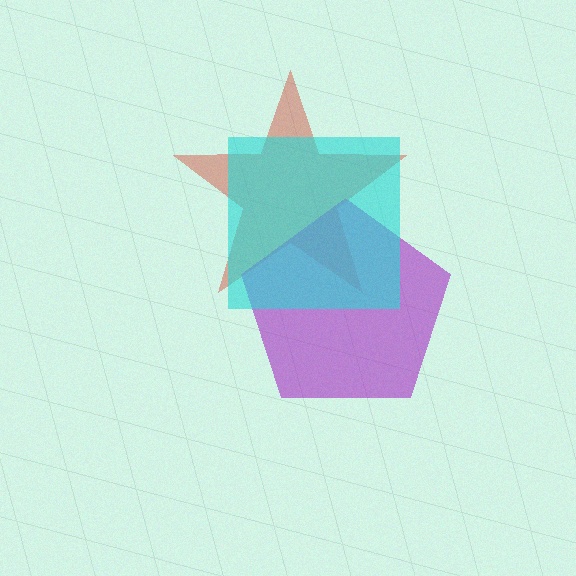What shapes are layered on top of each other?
The layered shapes are: a red star, a purple pentagon, a cyan square.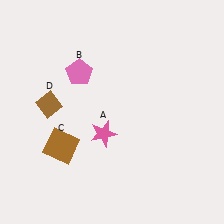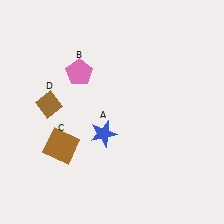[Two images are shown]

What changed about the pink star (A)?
In Image 1, A is pink. In Image 2, it changed to blue.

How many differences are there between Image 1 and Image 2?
There is 1 difference between the two images.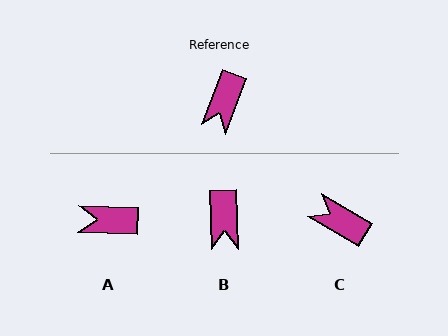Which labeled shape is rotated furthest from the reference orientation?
C, about 100 degrees away.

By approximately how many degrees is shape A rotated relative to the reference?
Approximately 71 degrees clockwise.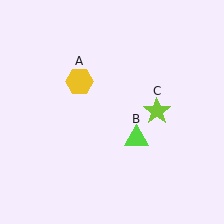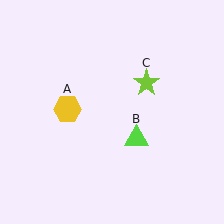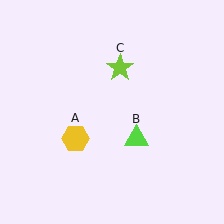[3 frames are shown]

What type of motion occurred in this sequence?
The yellow hexagon (object A), lime star (object C) rotated counterclockwise around the center of the scene.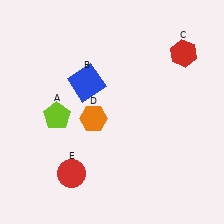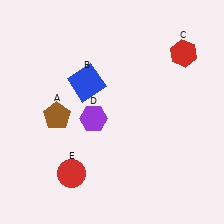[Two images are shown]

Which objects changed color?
A changed from lime to brown. D changed from orange to purple.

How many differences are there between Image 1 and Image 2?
There are 2 differences between the two images.